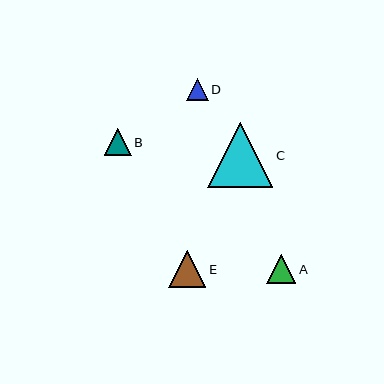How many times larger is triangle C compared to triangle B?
Triangle C is approximately 2.5 times the size of triangle B.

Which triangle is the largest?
Triangle C is the largest with a size of approximately 65 pixels.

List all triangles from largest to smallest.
From largest to smallest: C, E, A, B, D.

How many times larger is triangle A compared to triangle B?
Triangle A is approximately 1.1 times the size of triangle B.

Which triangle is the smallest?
Triangle D is the smallest with a size of approximately 22 pixels.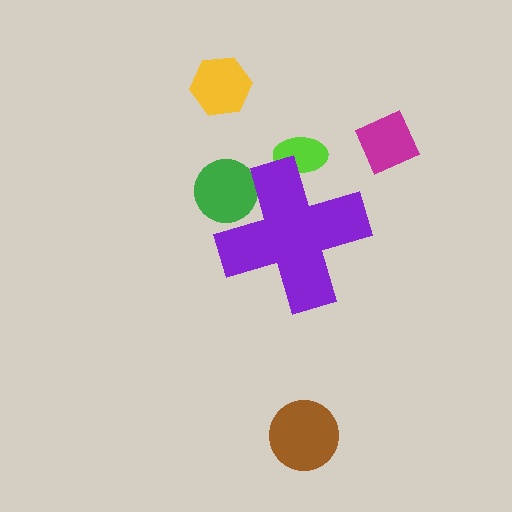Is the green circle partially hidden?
Yes, the green circle is partially hidden behind the purple cross.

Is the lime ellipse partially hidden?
Yes, the lime ellipse is partially hidden behind the purple cross.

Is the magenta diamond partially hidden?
No, the magenta diamond is fully visible.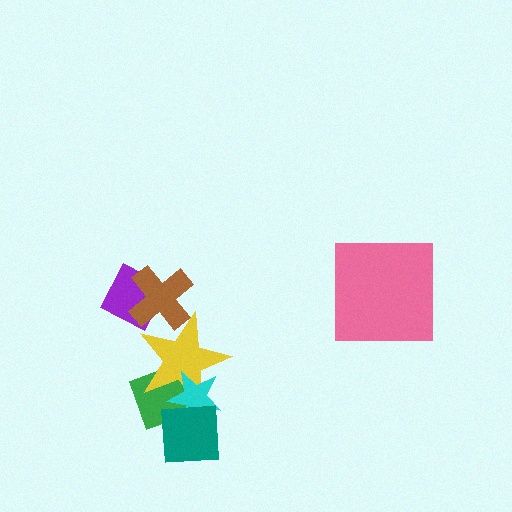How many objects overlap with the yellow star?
4 objects overlap with the yellow star.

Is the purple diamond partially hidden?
Yes, it is partially covered by another shape.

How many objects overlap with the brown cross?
2 objects overlap with the brown cross.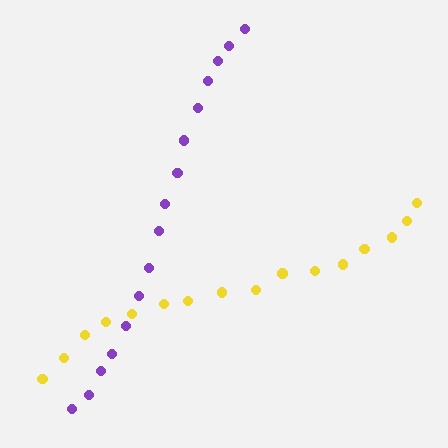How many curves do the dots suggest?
There are 2 distinct paths.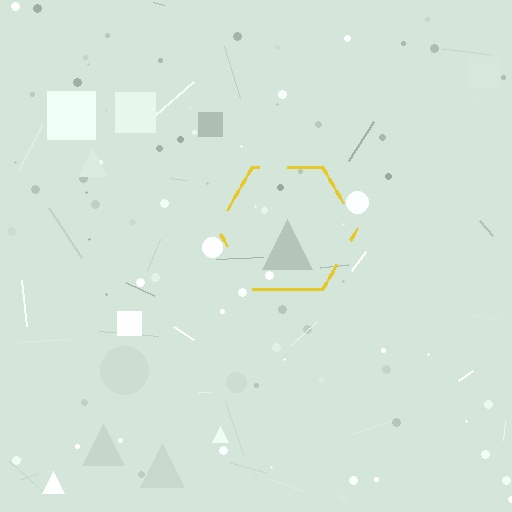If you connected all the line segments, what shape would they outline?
They would outline a hexagon.